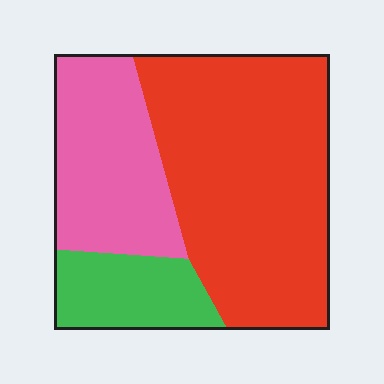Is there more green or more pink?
Pink.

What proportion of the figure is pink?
Pink takes up about one quarter (1/4) of the figure.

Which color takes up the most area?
Red, at roughly 55%.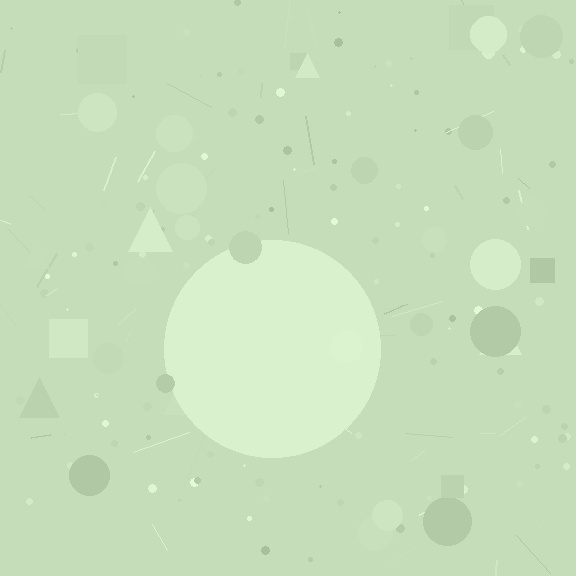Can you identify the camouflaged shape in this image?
The camouflaged shape is a circle.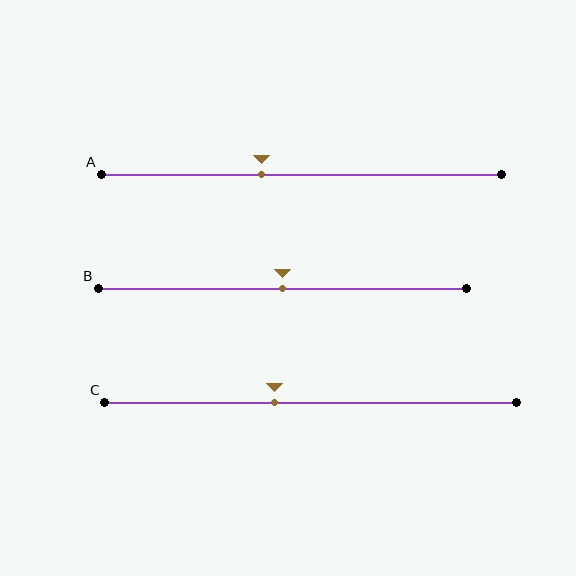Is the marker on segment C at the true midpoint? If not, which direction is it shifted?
No, the marker on segment C is shifted to the left by about 9% of the segment length.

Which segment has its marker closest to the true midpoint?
Segment B has its marker closest to the true midpoint.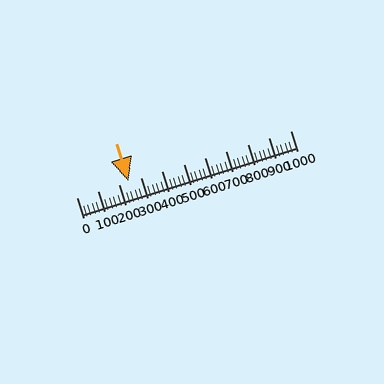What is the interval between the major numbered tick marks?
The major tick marks are spaced 100 units apart.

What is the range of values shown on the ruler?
The ruler shows values from 0 to 1000.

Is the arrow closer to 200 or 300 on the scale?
The arrow is closer to 200.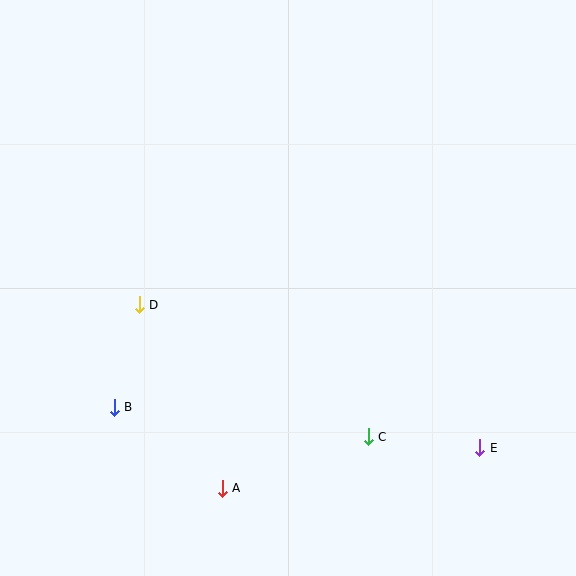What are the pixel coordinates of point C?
Point C is at (368, 437).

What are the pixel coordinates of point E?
Point E is at (480, 448).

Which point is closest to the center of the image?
Point D at (139, 305) is closest to the center.